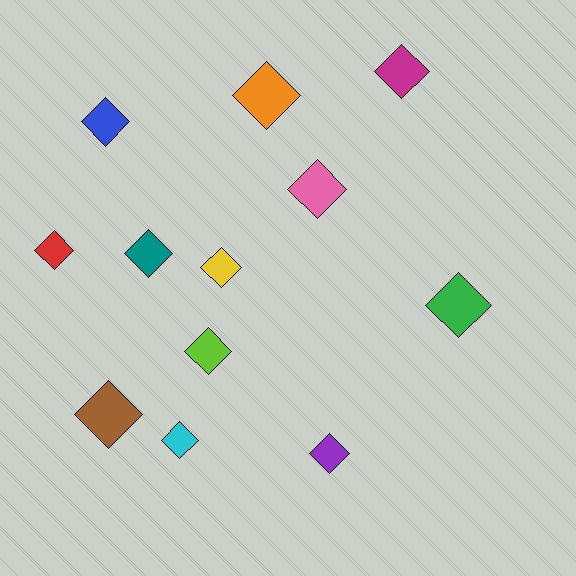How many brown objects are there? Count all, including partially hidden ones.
There is 1 brown object.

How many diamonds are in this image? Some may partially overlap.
There are 12 diamonds.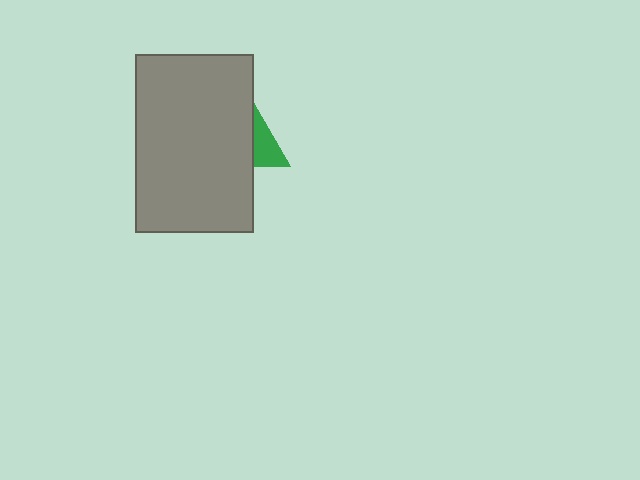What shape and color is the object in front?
The object in front is a gray rectangle.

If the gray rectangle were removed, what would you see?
You would see the complete green triangle.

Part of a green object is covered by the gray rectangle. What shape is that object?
It is a triangle.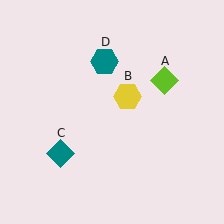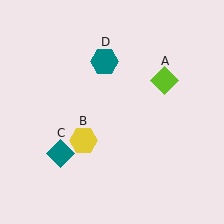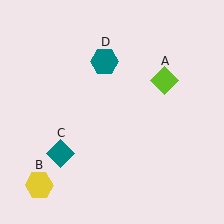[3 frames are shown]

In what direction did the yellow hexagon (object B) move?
The yellow hexagon (object B) moved down and to the left.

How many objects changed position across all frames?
1 object changed position: yellow hexagon (object B).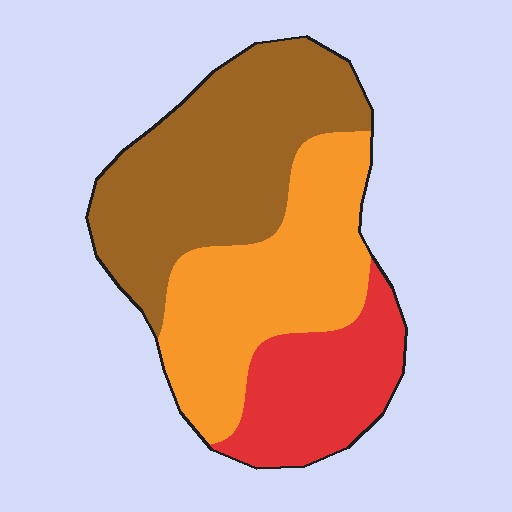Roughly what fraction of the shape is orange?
Orange covers 36% of the shape.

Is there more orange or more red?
Orange.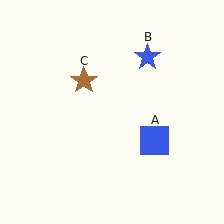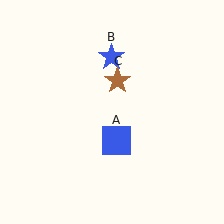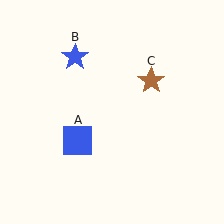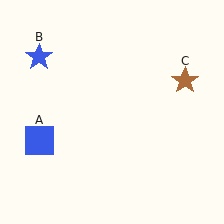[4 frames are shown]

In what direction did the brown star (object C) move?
The brown star (object C) moved right.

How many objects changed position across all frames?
3 objects changed position: blue square (object A), blue star (object B), brown star (object C).